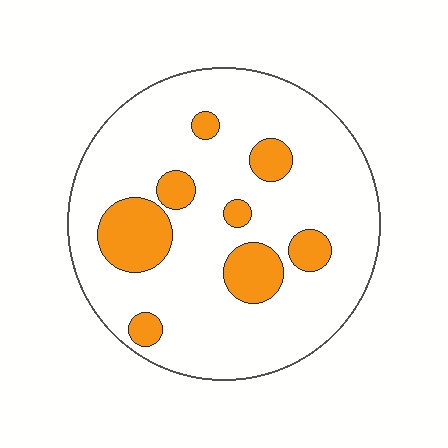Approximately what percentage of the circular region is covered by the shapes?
Approximately 20%.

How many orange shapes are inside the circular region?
8.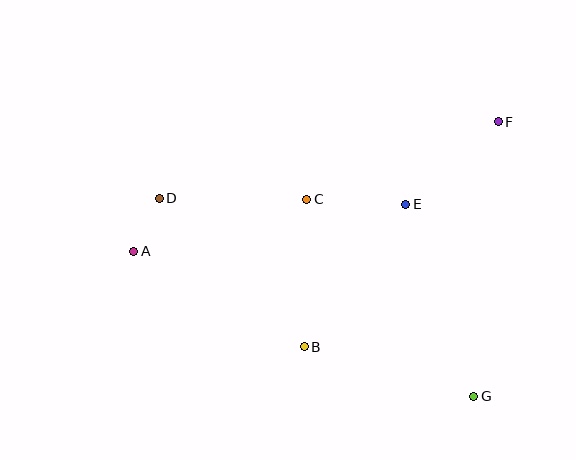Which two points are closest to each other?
Points A and D are closest to each other.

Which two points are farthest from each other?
Points A and F are farthest from each other.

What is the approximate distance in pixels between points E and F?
The distance between E and F is approximately 124 pixels.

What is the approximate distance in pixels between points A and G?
The distance between A and G is approximately 370 pixels.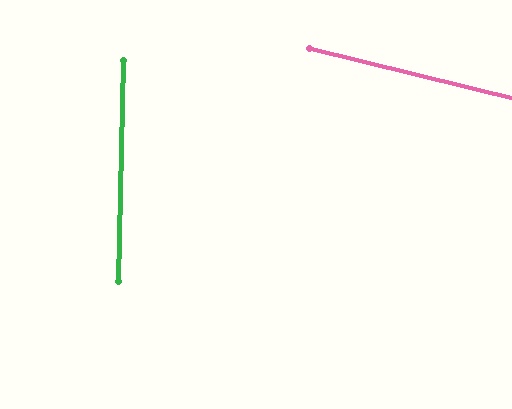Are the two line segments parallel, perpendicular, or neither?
Neither parallel nor perpendicular — they differ by about 77°.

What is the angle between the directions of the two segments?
Approximately 77 degrees.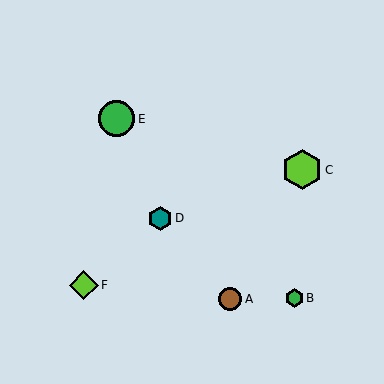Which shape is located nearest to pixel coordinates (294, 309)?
The green hexagon (labeled B) at (294, 298) is nearest to that location.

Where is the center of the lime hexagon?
The center of the lime hexagon is at (302, 170).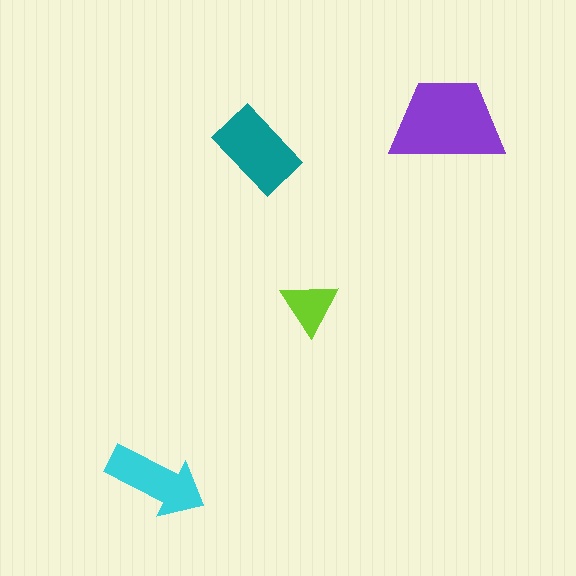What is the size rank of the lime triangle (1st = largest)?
4th.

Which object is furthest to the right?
The purple trapezoid is rightmost.